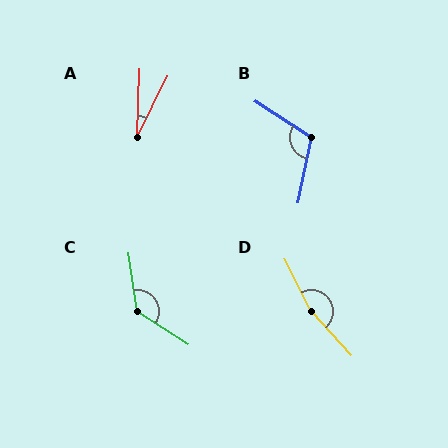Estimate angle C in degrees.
Approximately 131 degrees.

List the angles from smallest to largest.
A (24°), B (111°), C (131°), D (165°).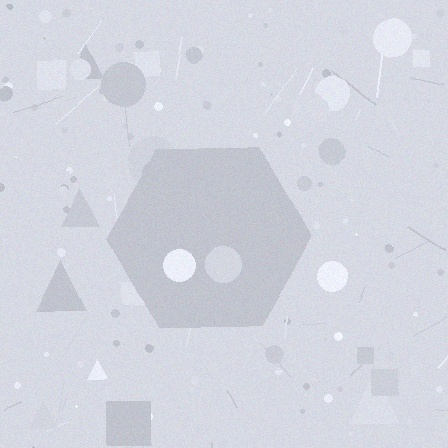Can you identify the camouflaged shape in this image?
The camouflaged shape is a hexagon.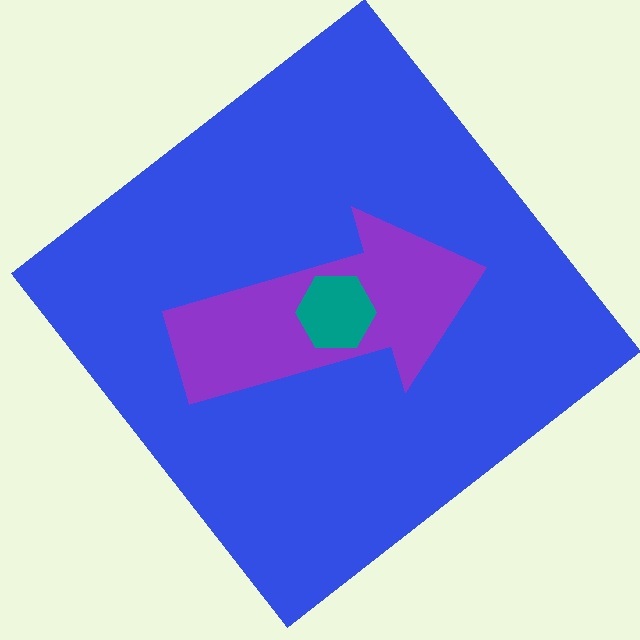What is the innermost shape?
The teal hexagon.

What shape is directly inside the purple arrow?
The teal hexagon.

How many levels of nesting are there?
3.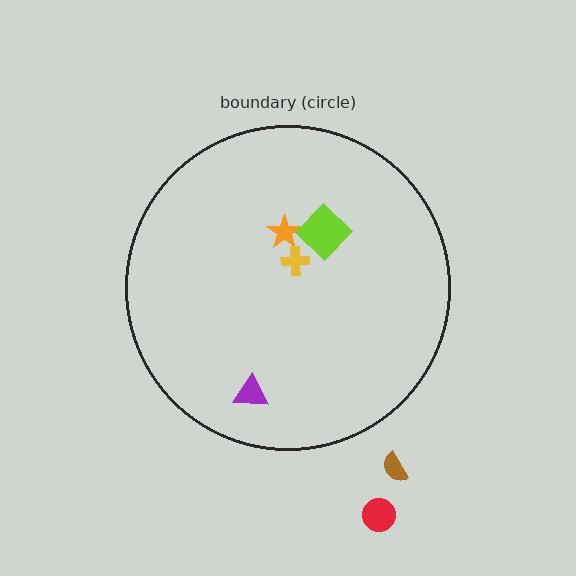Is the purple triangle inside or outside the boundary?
Inside.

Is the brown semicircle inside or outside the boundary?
Outside.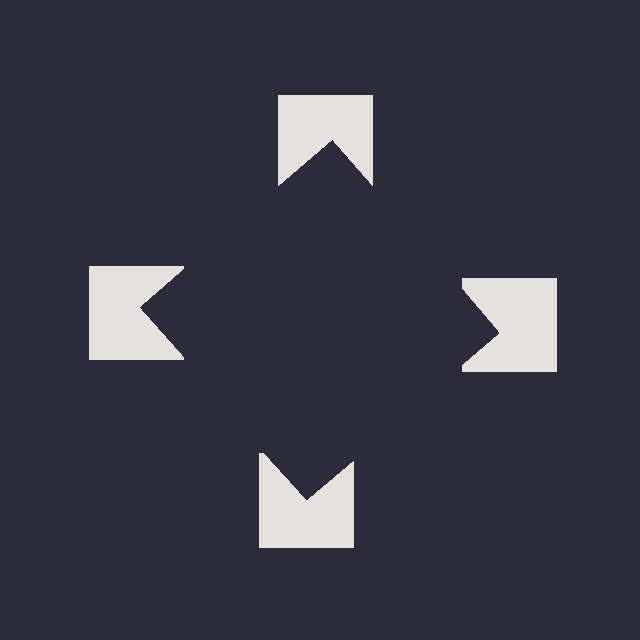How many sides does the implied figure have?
4 sides.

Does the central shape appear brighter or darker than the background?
It typically appears slightly darker than the background, even though no actual brightness change is drawn.